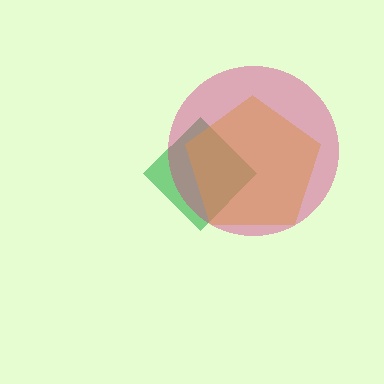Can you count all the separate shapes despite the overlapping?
Yes, there are 3 separate shapes.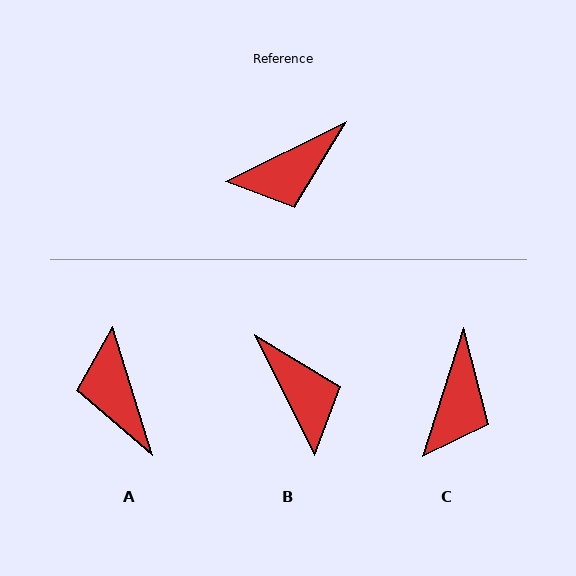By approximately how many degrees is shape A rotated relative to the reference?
Approximately 99 degrees clockwise.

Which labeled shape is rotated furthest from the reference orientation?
A, about 99 degrees away.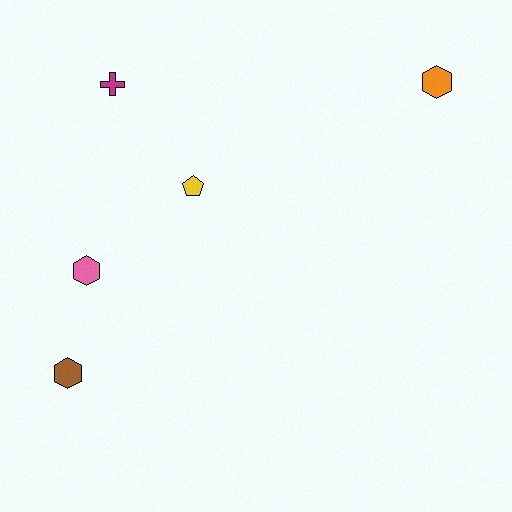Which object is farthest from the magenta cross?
The orange hexagon is farthest from the magenta cross.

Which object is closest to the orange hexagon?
The yellow pentagon is closest to the orange hexagon.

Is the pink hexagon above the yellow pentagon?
No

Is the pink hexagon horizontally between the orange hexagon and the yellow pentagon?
No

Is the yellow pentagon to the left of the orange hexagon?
Yes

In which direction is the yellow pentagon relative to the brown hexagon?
The yellow pentagon is above the brown hexagon.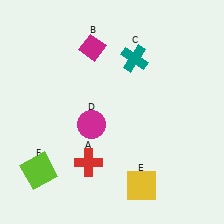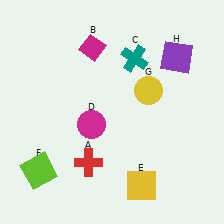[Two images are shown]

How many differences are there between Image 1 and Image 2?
There are 2 differences between the two images.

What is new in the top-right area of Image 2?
A purple square (H) was added in the top-right area of Image 2.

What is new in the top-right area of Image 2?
A yellow circle (G) was added in the top-right area of Image 2.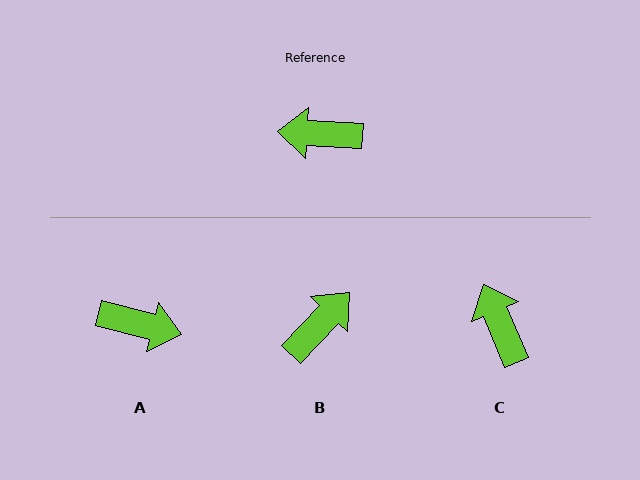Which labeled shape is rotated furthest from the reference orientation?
A, about 169 degrees away.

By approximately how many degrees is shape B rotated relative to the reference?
Approximately 130 degrees clockwise.